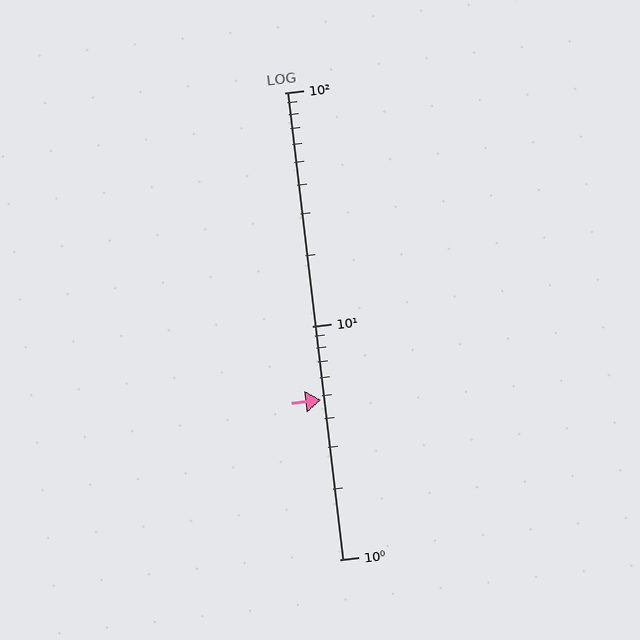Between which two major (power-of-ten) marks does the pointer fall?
The pointer is between 1 and 10.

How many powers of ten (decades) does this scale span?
The scale spans 2 decades, from 1 to 100.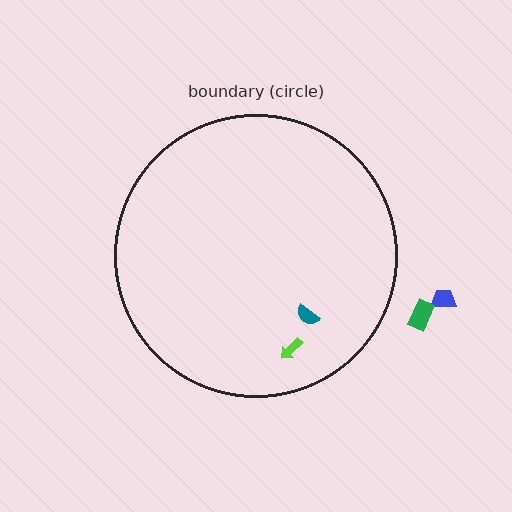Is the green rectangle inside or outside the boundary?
Outside.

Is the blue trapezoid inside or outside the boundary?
Outside.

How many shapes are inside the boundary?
2 inside, 2 outside.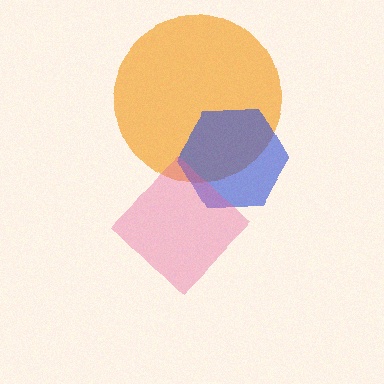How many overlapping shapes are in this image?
There are 3 overlapping shapes in the image.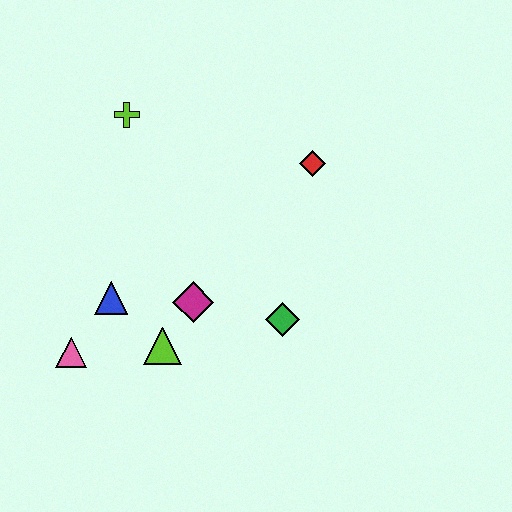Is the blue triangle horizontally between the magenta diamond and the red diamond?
No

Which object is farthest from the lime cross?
The green diamond is farthest from the lime cross.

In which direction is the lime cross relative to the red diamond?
The lime cross is to the left of the red diamond.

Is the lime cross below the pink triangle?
No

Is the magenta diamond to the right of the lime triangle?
Yes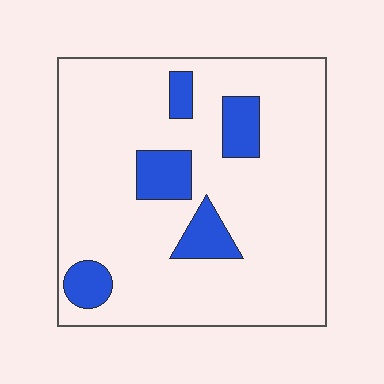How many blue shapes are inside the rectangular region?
5.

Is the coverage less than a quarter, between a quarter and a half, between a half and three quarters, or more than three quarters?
Less than a quarter.